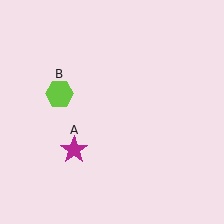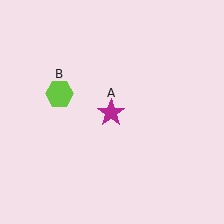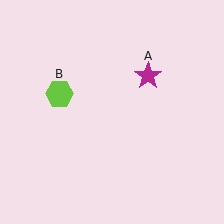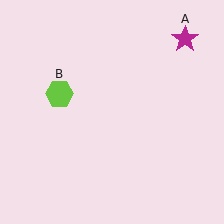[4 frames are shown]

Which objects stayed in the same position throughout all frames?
Lime hexagon (object B) remained stationary.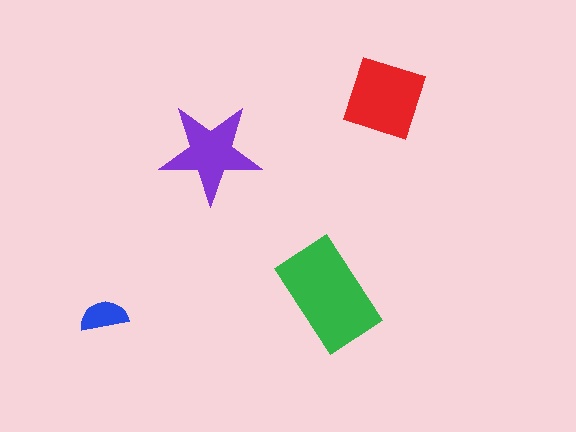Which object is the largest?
The green rectangle.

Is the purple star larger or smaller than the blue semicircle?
Larger.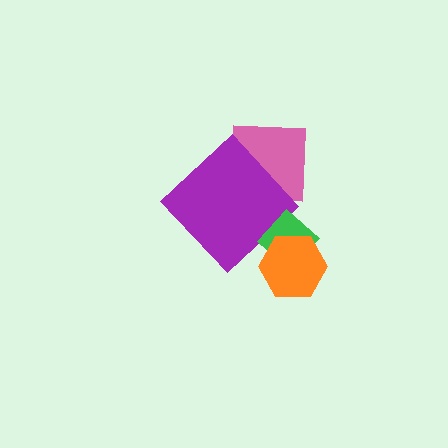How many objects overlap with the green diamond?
2 objects overlap with the green diamond.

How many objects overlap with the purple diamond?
2 objects overlap with the purple diamond.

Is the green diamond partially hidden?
Yes, it is partially covered by another shape.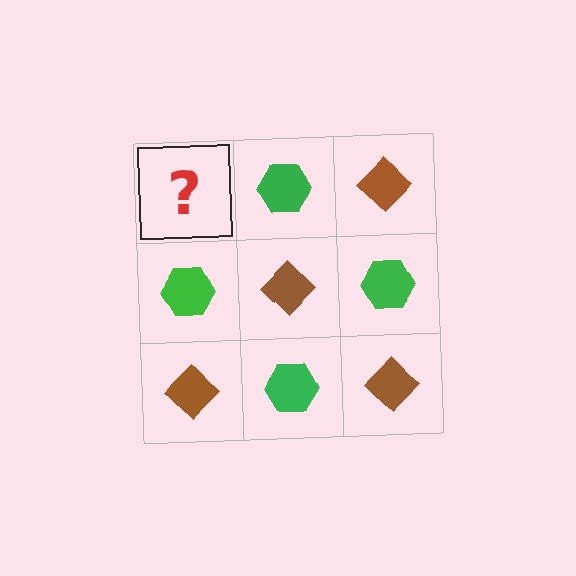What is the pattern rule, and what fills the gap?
The rule is that it alternates brown diamond and green hexagon in a checkerboard pattern. The gap should be filled with a brown diamond.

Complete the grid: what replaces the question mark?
The question mark should be replaced with a brown diamond.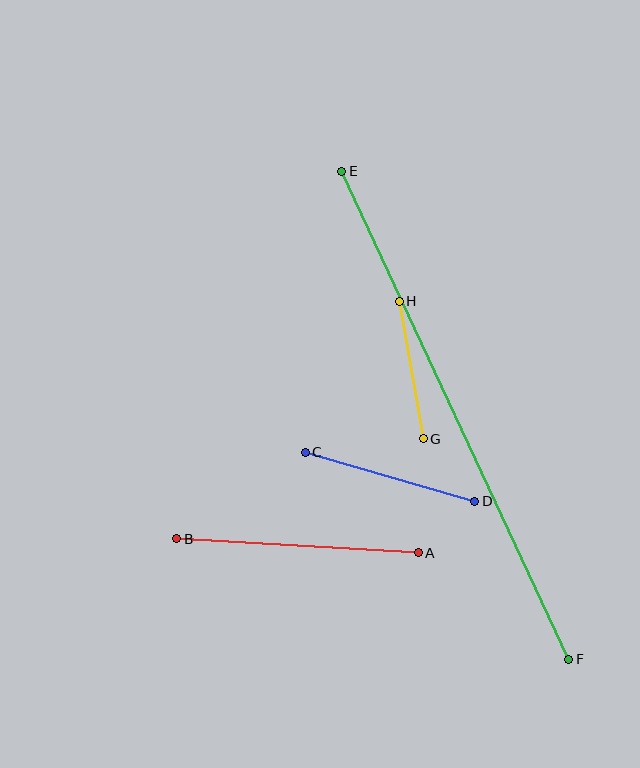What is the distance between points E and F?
The distance is approximately 539 pixels.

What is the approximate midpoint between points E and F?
The midpoint is at approximately (455, 415) pixels.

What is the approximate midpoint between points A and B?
The midpoint is at approximately (297, 546) pixels.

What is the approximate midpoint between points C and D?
The midpoint is at approximately (390, 477) pixels.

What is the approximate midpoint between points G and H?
The midpoint is at approximately (411, 370) pixels.